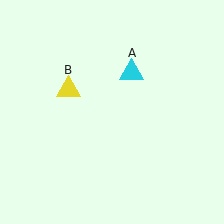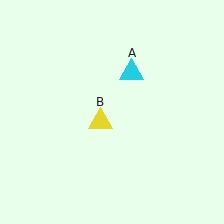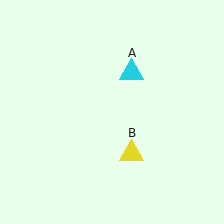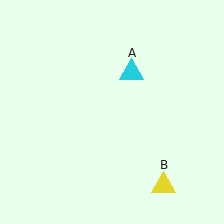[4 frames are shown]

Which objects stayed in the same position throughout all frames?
Cyan triangle (object A) remained stationary.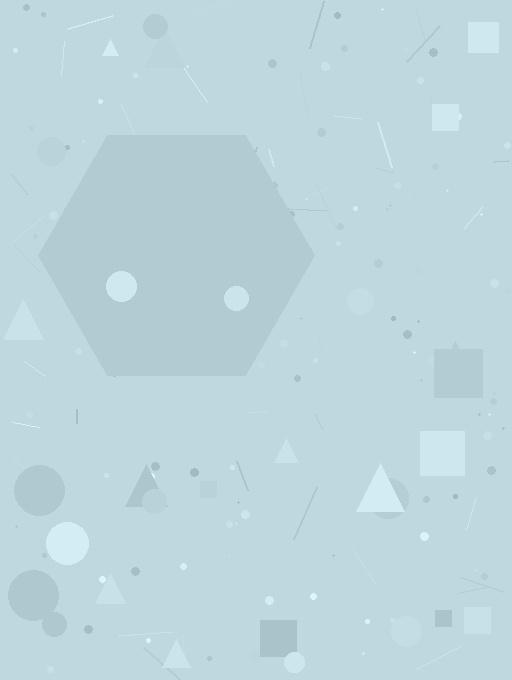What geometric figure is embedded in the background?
A hexagon is embedded in the background.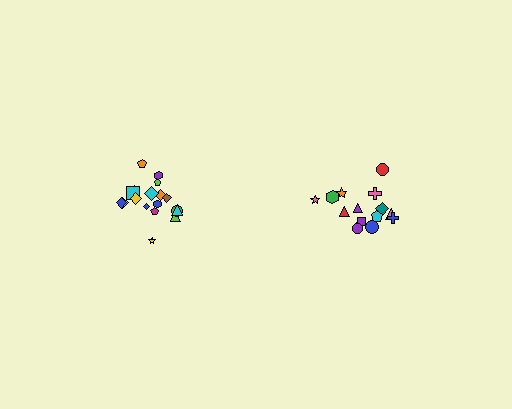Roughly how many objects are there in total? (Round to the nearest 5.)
Roughly 35 objects in total.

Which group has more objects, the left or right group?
The left group.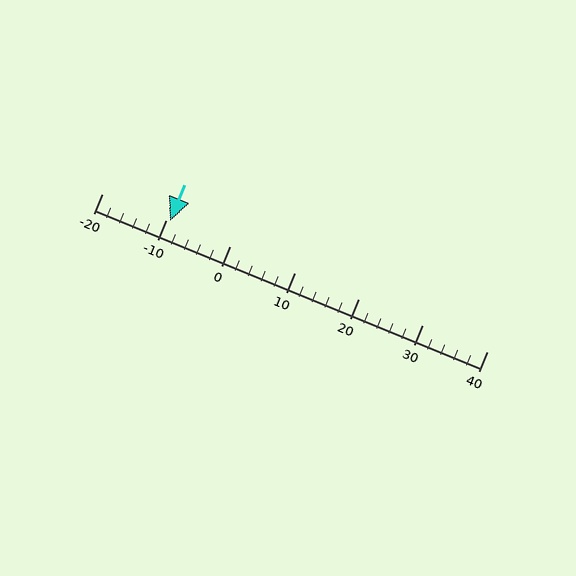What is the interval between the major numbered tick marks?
The major tick marks are spaced 10 units apart.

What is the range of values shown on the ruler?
The ruler shows values from -20 to 40.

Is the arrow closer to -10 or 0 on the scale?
The arrow is closer to -10.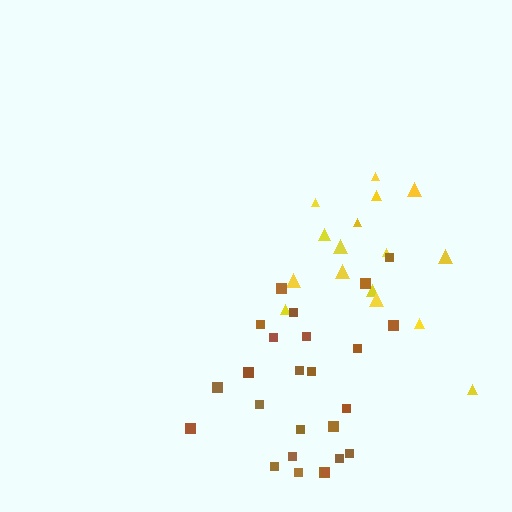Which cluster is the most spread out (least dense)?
Yellow.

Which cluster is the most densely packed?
Brown.